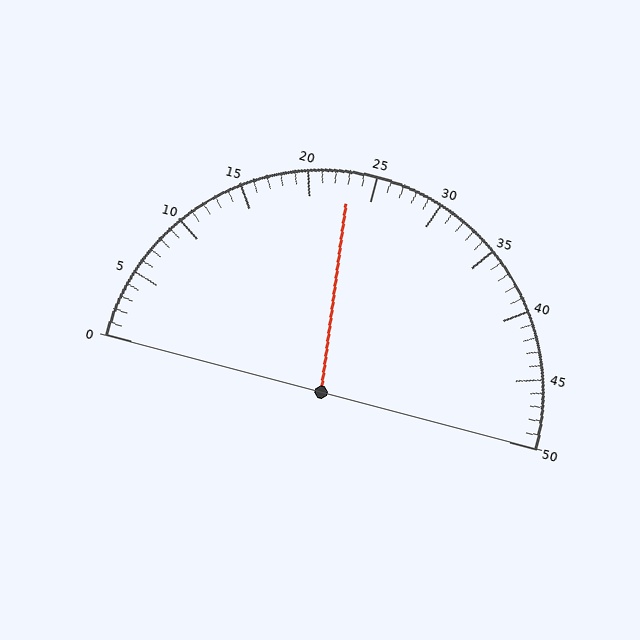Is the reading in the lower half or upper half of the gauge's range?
The reading is in the lower half of the range (0 to 50).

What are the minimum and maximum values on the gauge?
The gauge ranges from 0 to 50.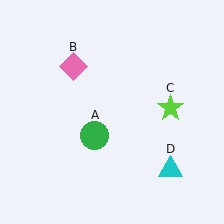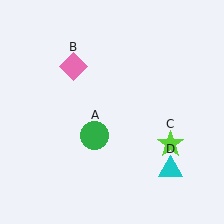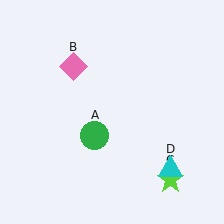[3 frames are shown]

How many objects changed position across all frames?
1 object changed position: lime star (object C).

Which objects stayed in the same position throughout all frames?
Green circle (object A) and pink diamond (object B) and cyan triangle (object D) remained stationary.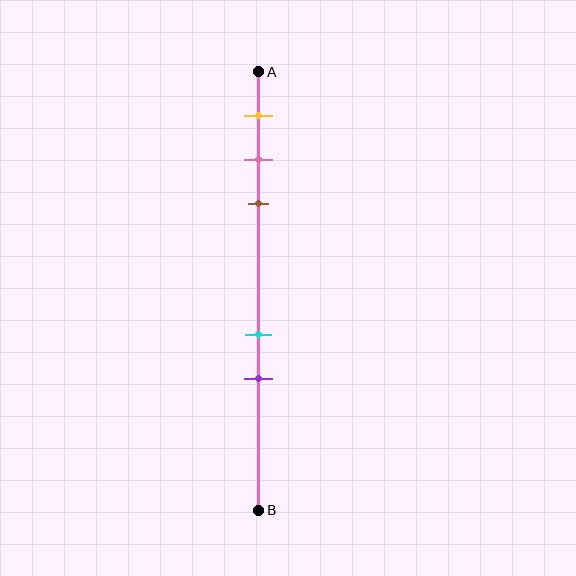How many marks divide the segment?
There are 5 marks dividing the segment.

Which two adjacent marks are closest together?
The pink and brown marks are the closest adjacent pair.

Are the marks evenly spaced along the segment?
No, the marks are not evenly spaced.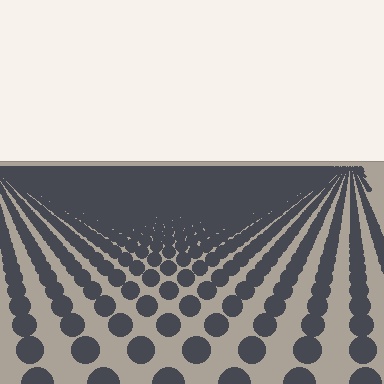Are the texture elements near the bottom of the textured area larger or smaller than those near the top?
Larger. Near the bottom, elements are closer to the viewer and appear at a bigger on-screen size.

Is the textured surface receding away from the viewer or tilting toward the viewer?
The surface is receding away from the viewer. Texture elements get smaller and denser toward the top.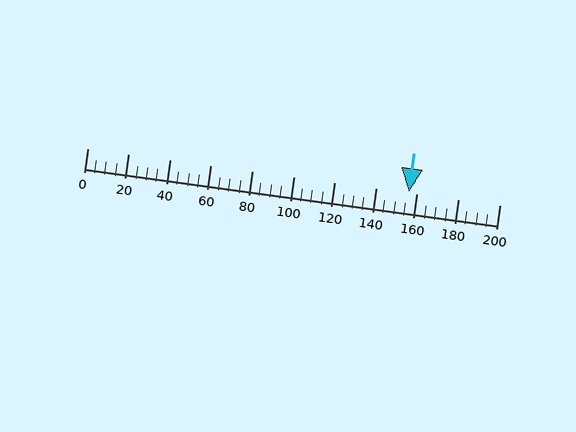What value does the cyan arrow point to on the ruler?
The cyan arrow points to approximately 156.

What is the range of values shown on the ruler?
The ruler shows values from 0 to 200.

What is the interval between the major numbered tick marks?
The major tick marks are spaced 20 units apart.